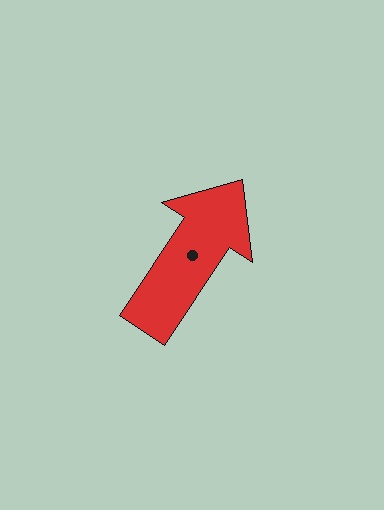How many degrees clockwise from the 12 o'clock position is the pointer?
Approximately 34 degrees.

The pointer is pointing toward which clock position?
Roughly 1 o'clock.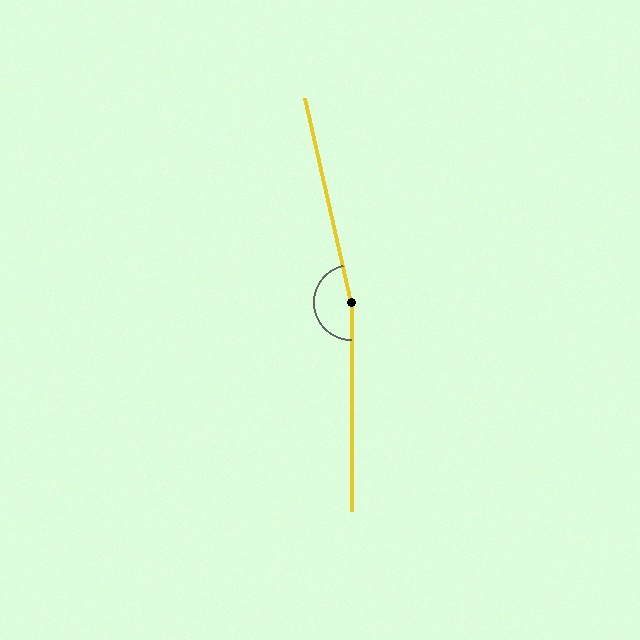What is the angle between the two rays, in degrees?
Approximately 167 degrees.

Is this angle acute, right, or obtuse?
It is obtuse.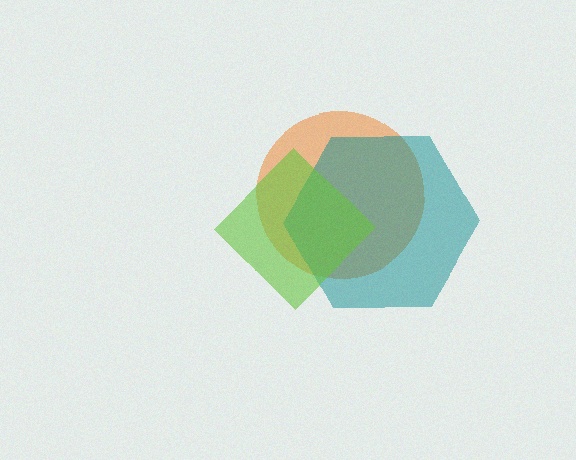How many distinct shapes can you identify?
There are 3 distinct shapes: an orange circle, a teal hexagon, a lime diamond.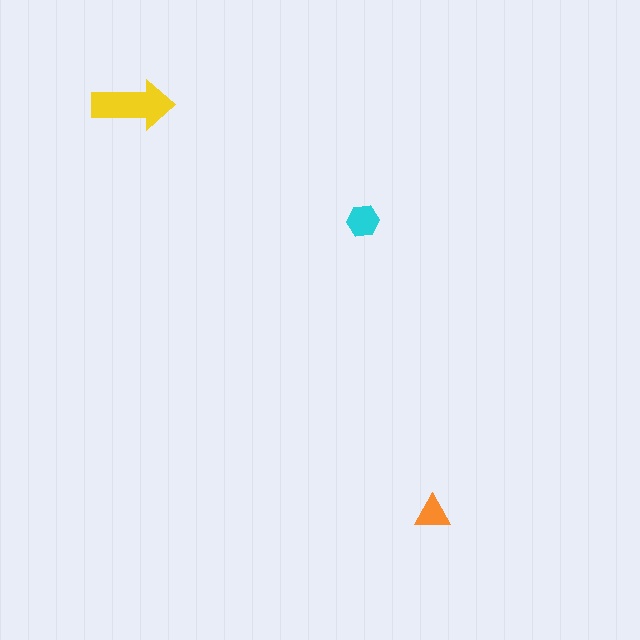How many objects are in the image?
There are 3 objects in the image.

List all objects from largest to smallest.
The yellow arrow, the cyan hexagon, the orange triangle.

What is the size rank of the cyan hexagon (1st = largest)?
2nd.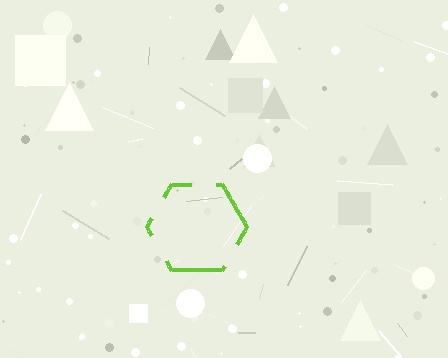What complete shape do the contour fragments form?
The contour fragments form a hexagon.